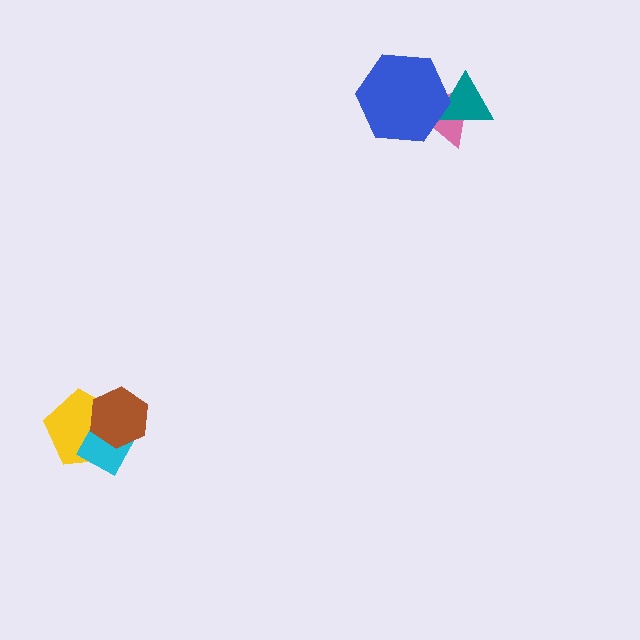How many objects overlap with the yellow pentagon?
2 objects overlap with the yellow pentagon.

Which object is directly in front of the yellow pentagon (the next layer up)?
The cyan diamond is directly in front of the yellow pentagon.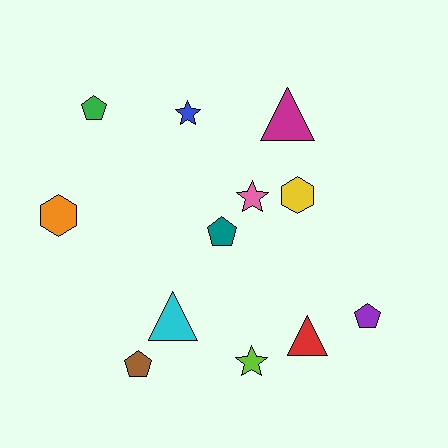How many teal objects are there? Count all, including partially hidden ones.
There is 1 teal object.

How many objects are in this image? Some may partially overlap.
There are 12 objects.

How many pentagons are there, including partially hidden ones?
There are 4 pentagons.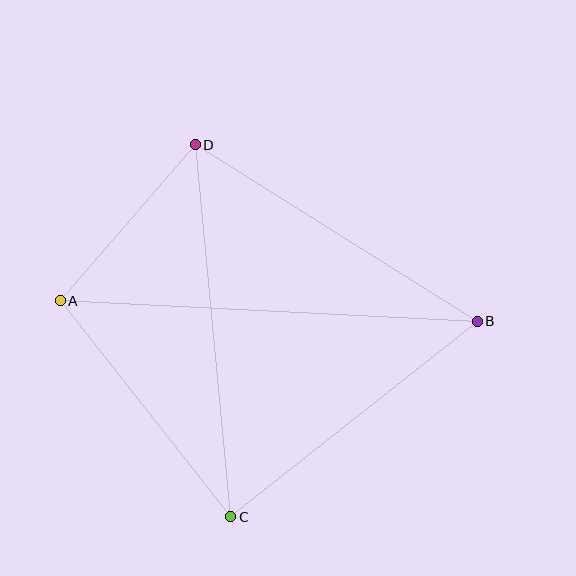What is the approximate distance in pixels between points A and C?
The distance between A and C is approximately 275 pixels.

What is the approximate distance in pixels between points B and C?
The distance between B and C is approximately 315 pixels.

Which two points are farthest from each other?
Points A and B are farthest from each other.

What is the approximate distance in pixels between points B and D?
The distance between B and D is approximately 333 pixels.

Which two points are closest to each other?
Points A and D are closest to each other.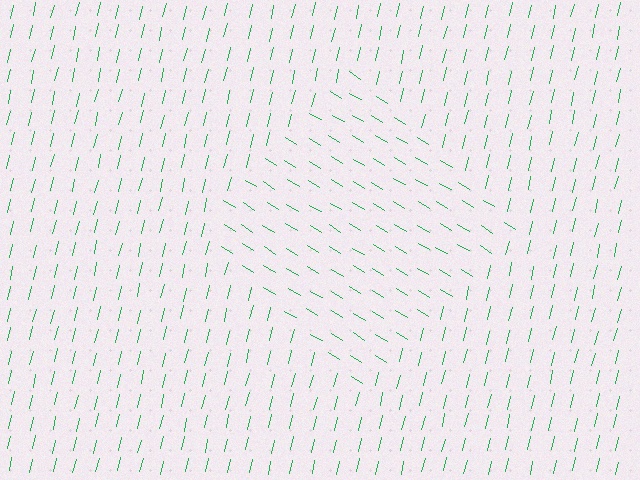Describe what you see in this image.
The image is filled with small green line segments. A diamond region in the image has lines oriented differently from the surrounding lines, creating a visible texture boundary.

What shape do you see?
I see a diamond.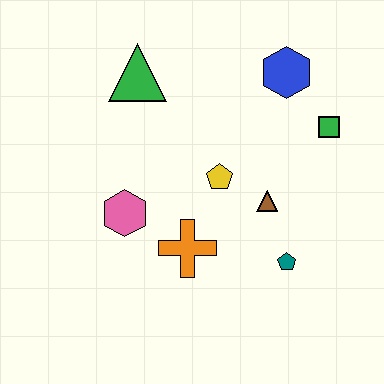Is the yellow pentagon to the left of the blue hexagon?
Yes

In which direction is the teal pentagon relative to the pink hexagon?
The teal pentagon is to the right of the pink hexagon.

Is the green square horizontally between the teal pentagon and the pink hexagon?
No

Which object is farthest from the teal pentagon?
The green triangle is farthest from the teal pentagon.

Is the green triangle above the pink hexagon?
Yes